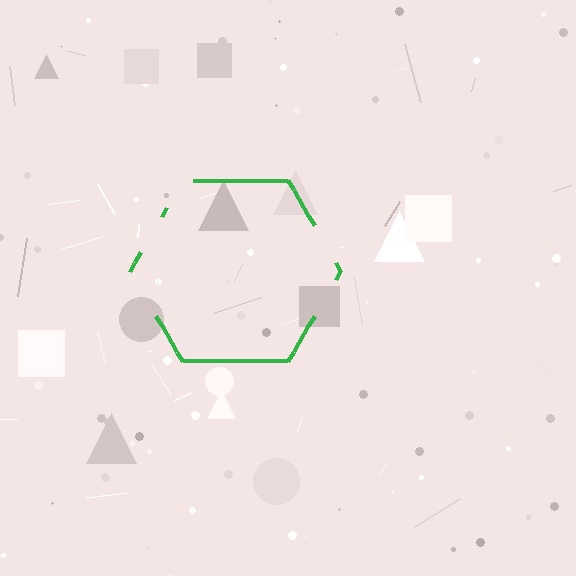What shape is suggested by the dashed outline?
The dashed outline suggests a hexagon.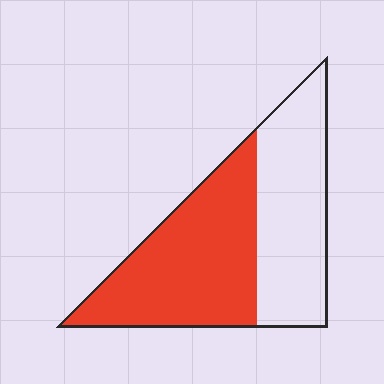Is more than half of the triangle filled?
Yes.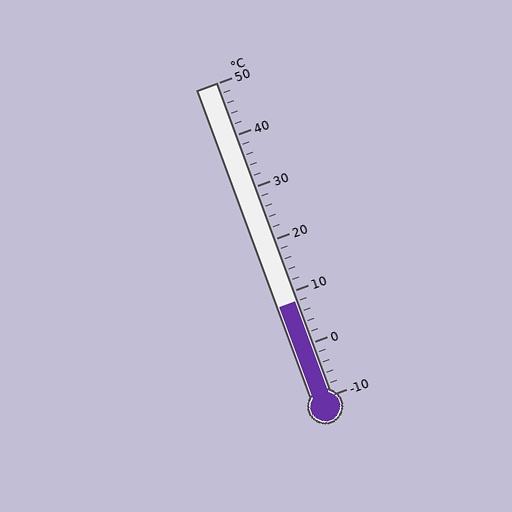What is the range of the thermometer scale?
The thermometer scale ranges from -10°C to 50°C.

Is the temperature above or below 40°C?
The temperature is below 40°C.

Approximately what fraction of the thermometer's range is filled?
The thermometer is filled to approximately 30% of its range.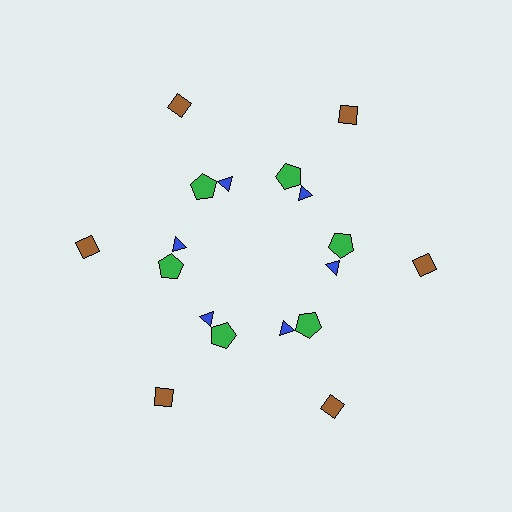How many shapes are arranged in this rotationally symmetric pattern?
There are 18 shapes, arranged in 6 groups of 3.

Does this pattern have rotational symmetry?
Yes, this pattern has 6-fold rotational symmetry. It looks the same after rotating 60 degrees around the center.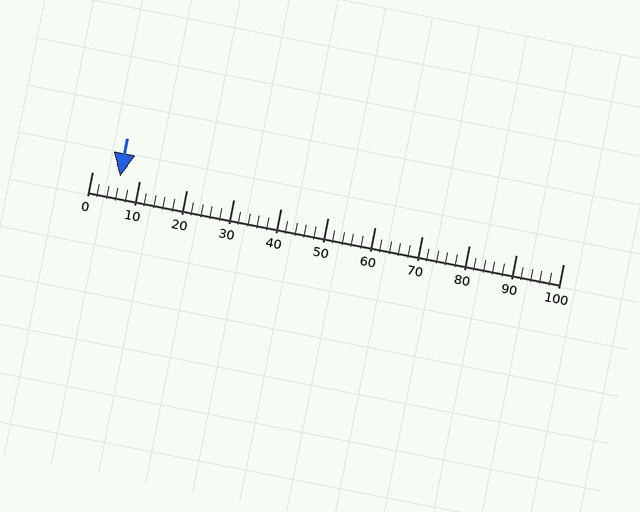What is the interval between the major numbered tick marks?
The major tick marks are spaced 10 units apart.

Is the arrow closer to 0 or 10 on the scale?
The arrow is closer to 10.